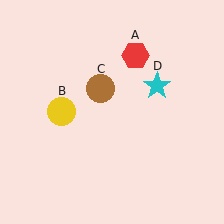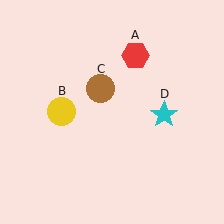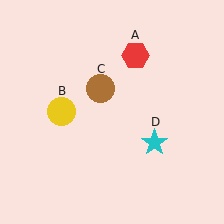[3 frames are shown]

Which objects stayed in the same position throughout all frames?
Red hexagon (object A) and yellow circle (object B) and brown circle (object C) remained stationary.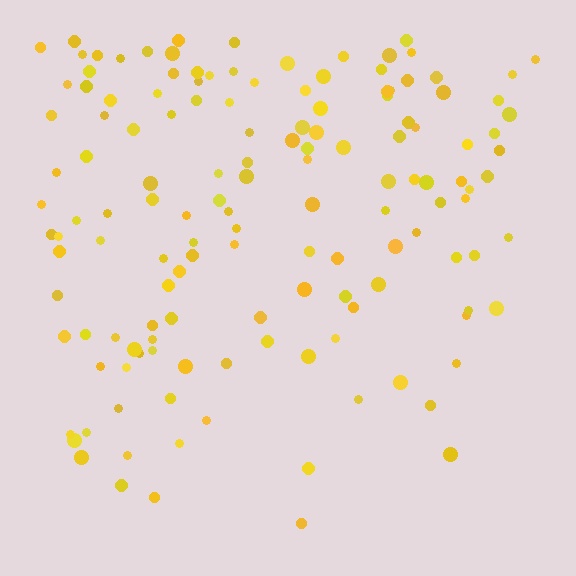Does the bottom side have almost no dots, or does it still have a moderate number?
Still a moderate number, just noticeably fewer than the top.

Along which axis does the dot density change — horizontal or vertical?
Vertical.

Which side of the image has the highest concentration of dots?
The top.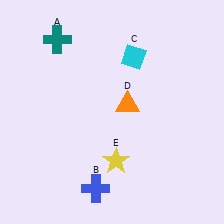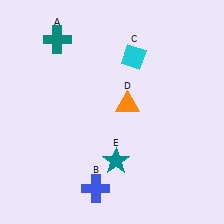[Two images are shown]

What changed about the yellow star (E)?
In Image 1, E is yellow. In Image 2, it changed to teal.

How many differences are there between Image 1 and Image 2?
There is 1 difference between the two images.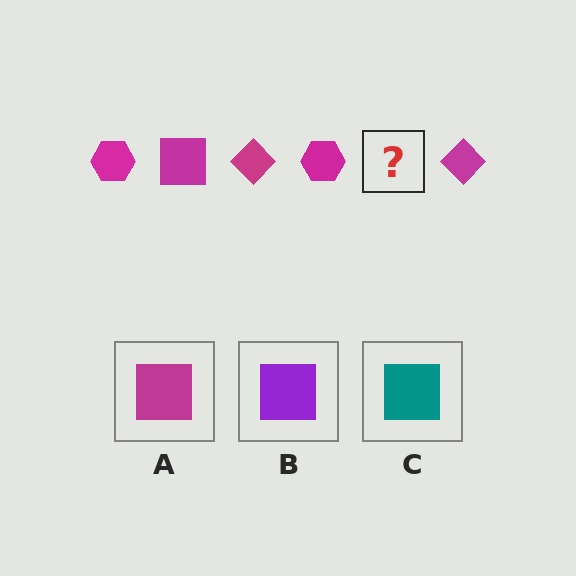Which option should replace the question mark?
Option A.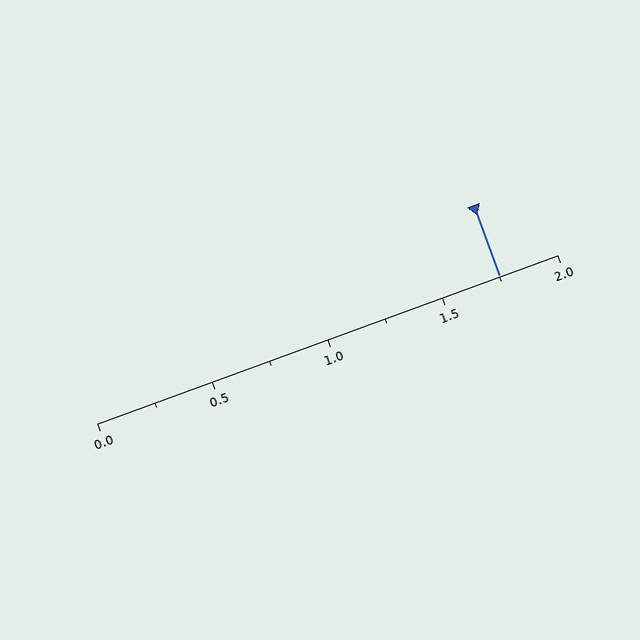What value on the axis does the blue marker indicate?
The marker indicates approximately 1.75.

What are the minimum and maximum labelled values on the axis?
The axis runs from 0.0 to 2.0.